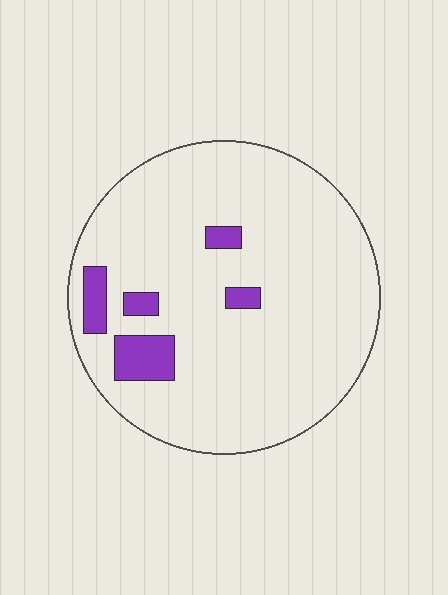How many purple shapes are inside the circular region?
5.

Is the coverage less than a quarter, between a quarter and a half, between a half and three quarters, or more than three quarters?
Less than a quarter.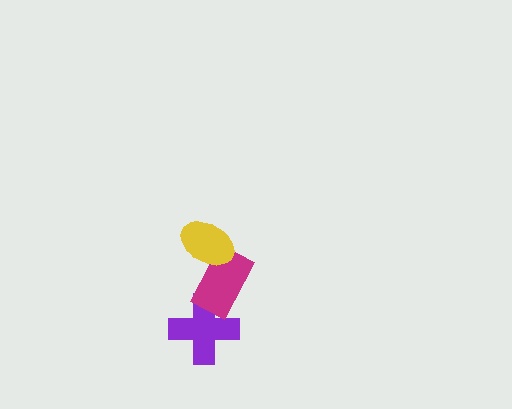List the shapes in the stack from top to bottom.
From top to bottom: the yellow ellipse, the magenta rectangle, the purple cross.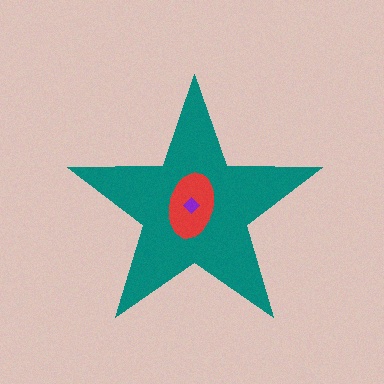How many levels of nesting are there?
3.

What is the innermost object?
The purple diamond.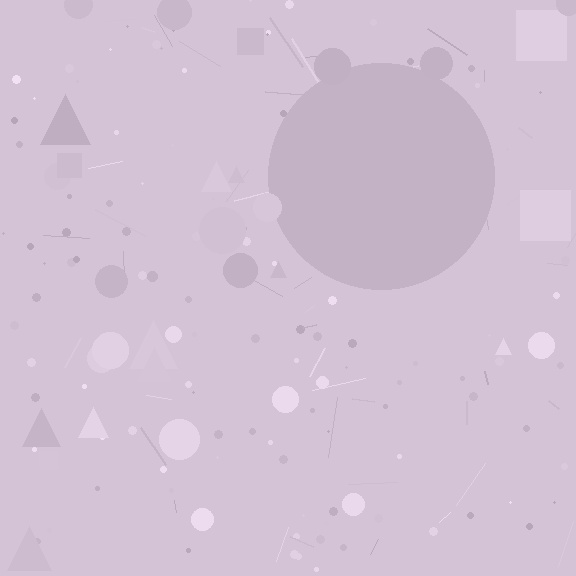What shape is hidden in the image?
A circle is hidden in the image.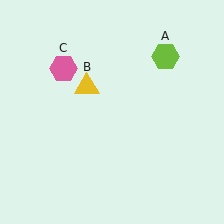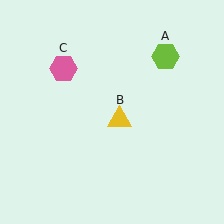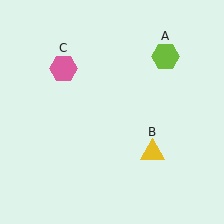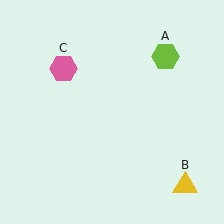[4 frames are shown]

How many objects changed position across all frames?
1 object changed position: yellow triangle (object B).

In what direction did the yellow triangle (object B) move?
The yellow triangle (object B) moved down and to the right.